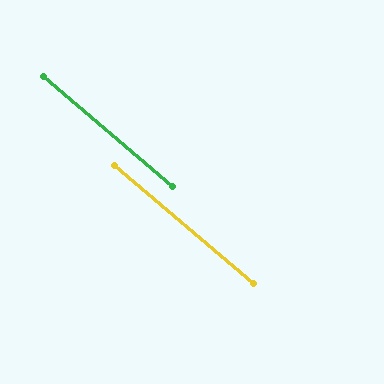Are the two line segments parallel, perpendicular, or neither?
Parallel — their directions differ by only 0.0°.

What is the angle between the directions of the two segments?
Approximately 0 degrees.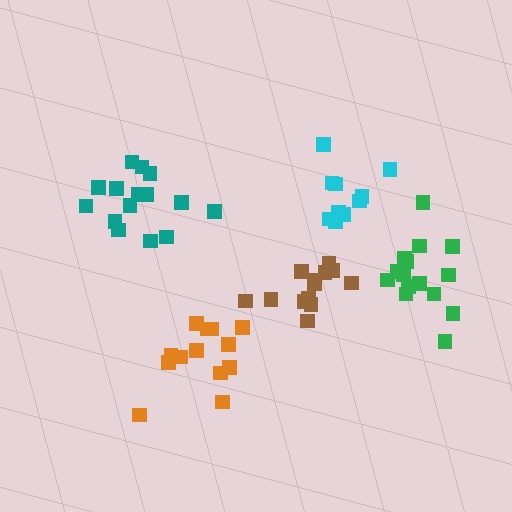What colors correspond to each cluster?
The clusters are colored: teal, orange, cyan, brown, green.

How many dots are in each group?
Group 1: 15 dots, Group 2: 13 dots, Group 3: 10 dots, Group 4: 13 dots, Group 5: 15 dots (66 total).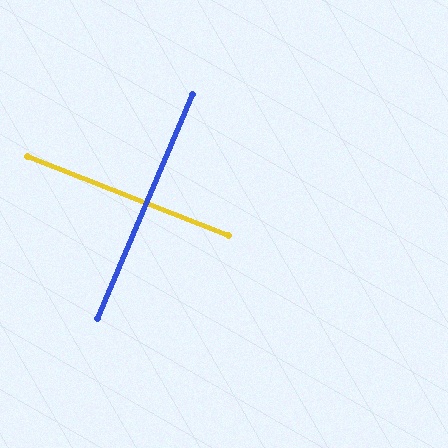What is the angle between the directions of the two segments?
Approximately 88 degrees.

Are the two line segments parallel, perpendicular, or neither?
Perpendicular — they meet at approximately 88°.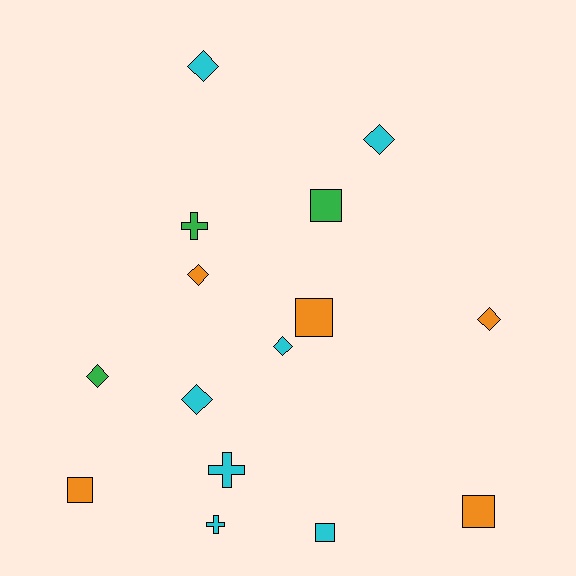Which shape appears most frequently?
Diamond, with 7 objects.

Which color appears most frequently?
Cyan, with 7 objects.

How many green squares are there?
There is 1 green square.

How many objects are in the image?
There are 15 objects.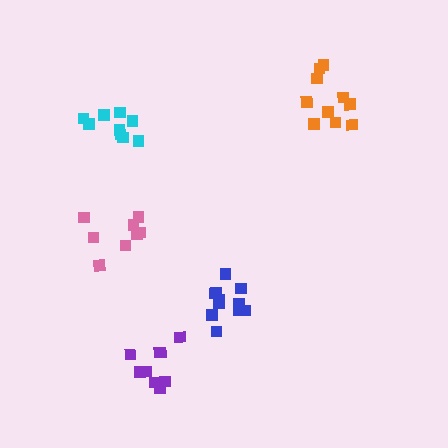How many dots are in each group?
Group 1: 9 dots, Group 2: 11 dots, Group 3: 8 dots, Group 4: 9 dots, Group 5: 10 dots (47 total).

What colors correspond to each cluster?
The clusters are colored: purple, blue, pink, cyan, orange.